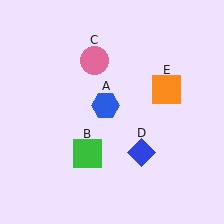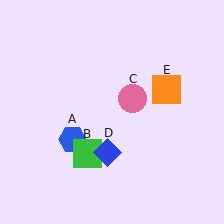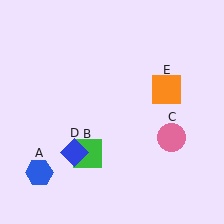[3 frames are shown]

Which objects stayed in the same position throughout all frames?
Green square (object B) and orange square (object E) remained stationary.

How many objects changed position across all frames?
3 objects changed position: blue hexagon (object A), pink circle (object C), blue diamond (object D).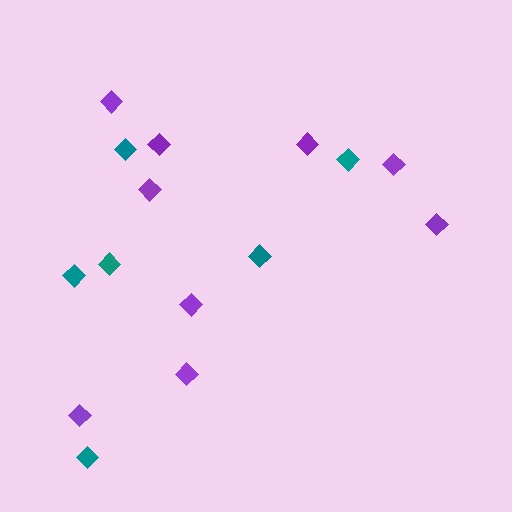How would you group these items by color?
There are 2 groups: one group of purple diamonds (9) and one group of teal diamonds (6).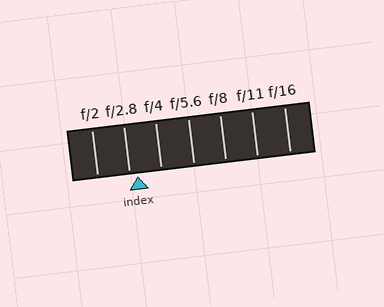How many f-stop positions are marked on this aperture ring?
There are 7 f-stop positions marked.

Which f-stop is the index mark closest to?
The index mark is closest to f/2.8.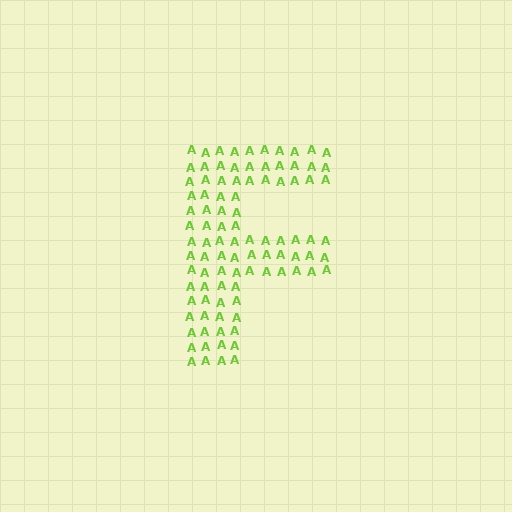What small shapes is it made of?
It is made of small letter A's.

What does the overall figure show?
The overall figure shows the letter F.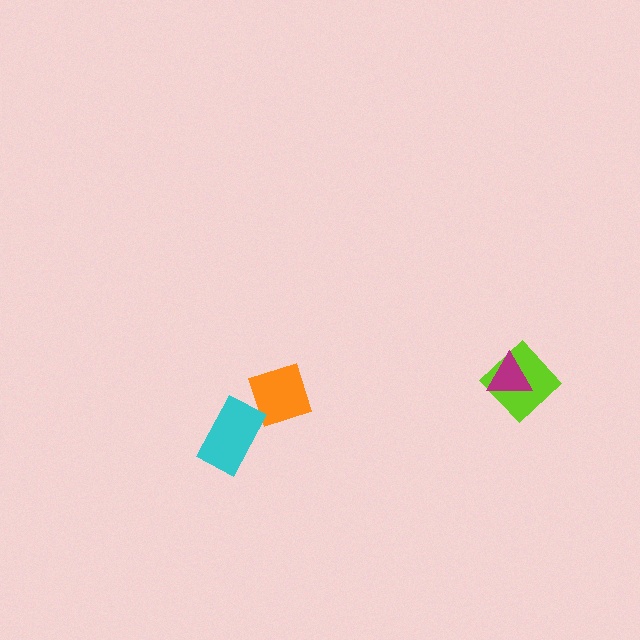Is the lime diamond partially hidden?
Yes, it is partially covered by another shape.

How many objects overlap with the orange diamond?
0 objects overlap with the orange diamond.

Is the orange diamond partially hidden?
No, no other shape covers it.